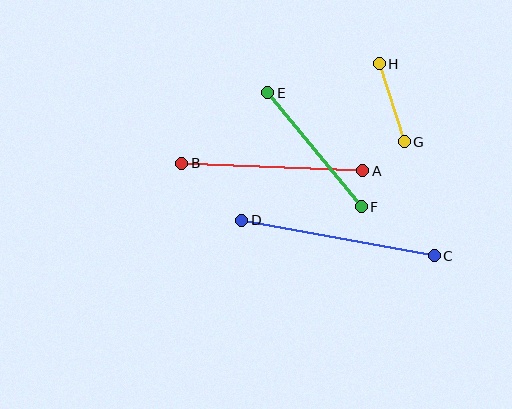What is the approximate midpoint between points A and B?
The midpoint is at approximately (272, 167) pixels.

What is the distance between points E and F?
The distance is approximately 147 pixels.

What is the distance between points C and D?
The distance is approximately 196 pixels.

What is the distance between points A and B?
The distance is approximately 181 pixels.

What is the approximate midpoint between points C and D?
The midpoint is at approximately (338, 238) pixels.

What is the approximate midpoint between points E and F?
The midpoint is at approximately (314, 150) pixels.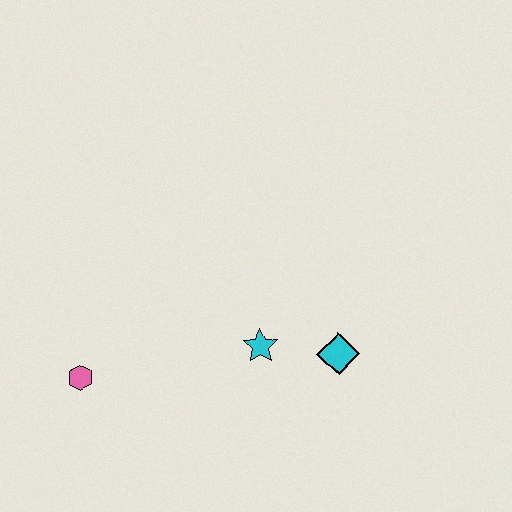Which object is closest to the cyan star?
The cyan diamond is closest to the cyan star.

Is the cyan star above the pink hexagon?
Yes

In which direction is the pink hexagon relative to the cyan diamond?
The pink hexagon is to the left of the cyan diamond.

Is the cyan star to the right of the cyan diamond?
No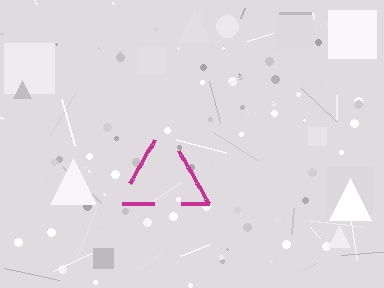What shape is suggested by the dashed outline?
The dashed outline suggests a triangle.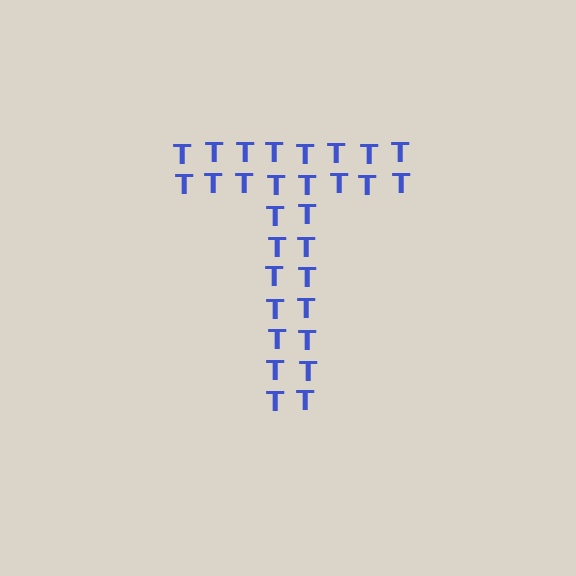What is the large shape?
The large shape is the letter T.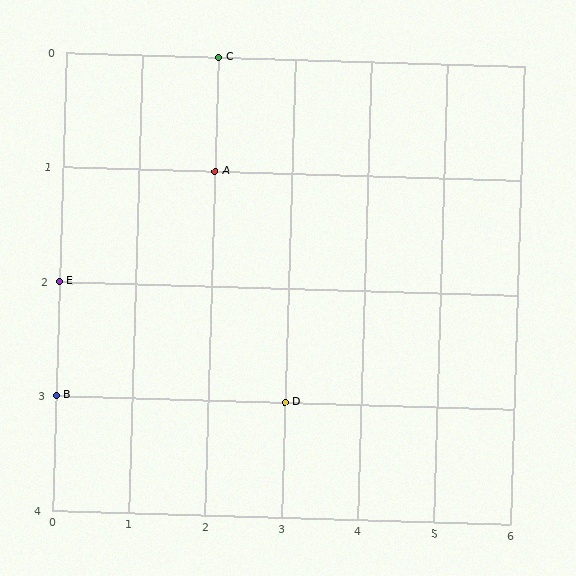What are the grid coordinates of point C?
Point C is at grid coordinates (2, 0).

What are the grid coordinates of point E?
Point E is at grid coordinates (0, 2).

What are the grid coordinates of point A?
Point A is at grid coordinates (2, 1).